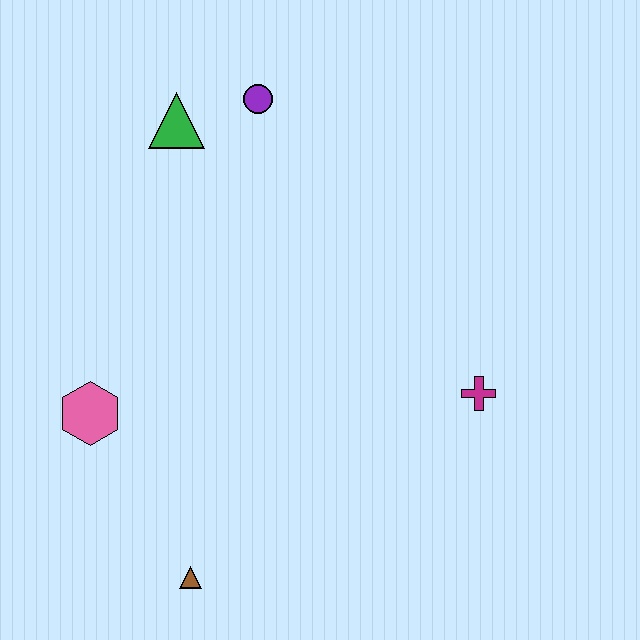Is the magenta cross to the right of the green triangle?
Yes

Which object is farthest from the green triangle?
The brown triangle is farthest from the green triangle.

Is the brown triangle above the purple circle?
No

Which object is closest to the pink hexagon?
The brown triangle is closest to the pink hexagon.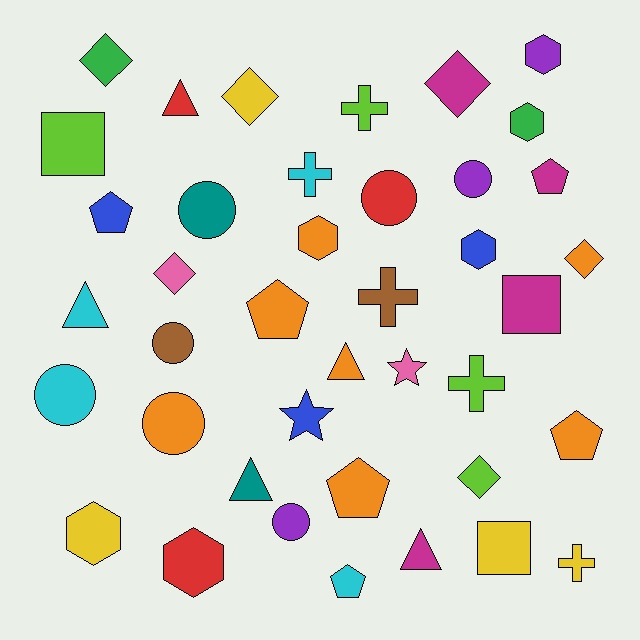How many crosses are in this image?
There are 5 crosses.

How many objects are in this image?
There are 40 objects.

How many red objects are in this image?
There are 3 red objects.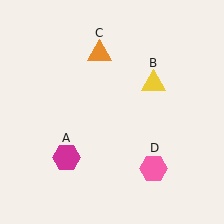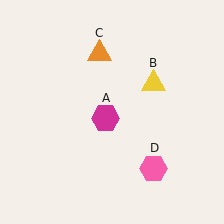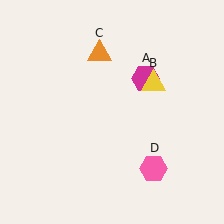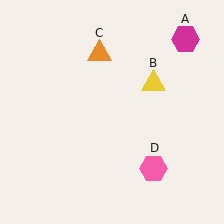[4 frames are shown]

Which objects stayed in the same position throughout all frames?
Yellow triangle (object B) and orange triangle (object C) and pink hexagon (object D) remained stationary.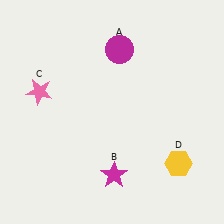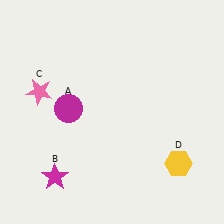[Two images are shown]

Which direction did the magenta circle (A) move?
The magenta circle (A) moved down.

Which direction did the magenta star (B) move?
The magenta star (B) moved left.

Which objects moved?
The objects that moved are: the magenta circle (A), the magenta star (B).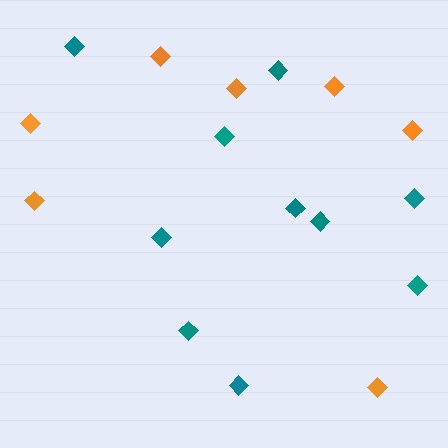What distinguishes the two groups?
There are 2 groups: one group of orange diamonds (7) and one group of teal diamonds (10).